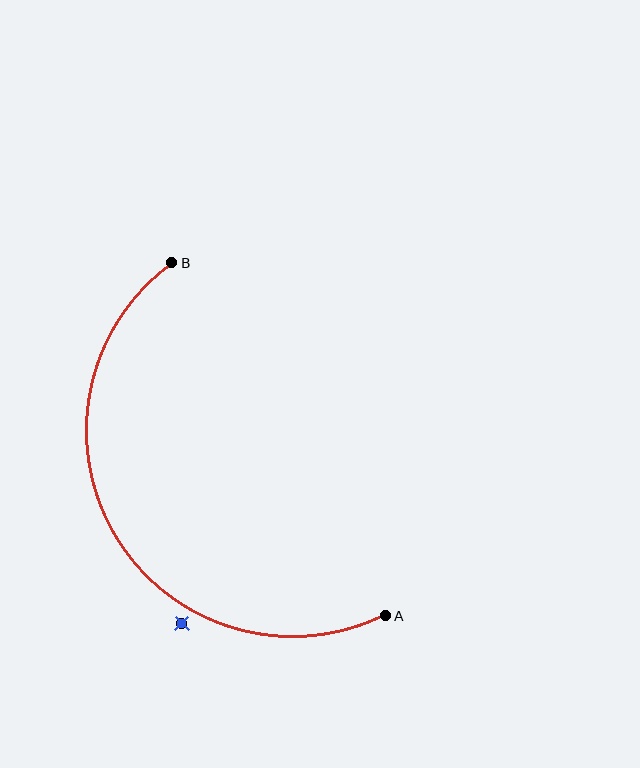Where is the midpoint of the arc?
The arc midpoint is the point on the curve farthest from the straight line joining A and B. It sits to the left of that line.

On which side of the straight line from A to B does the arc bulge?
The arc bulges to the left of the straight line connecting A and B.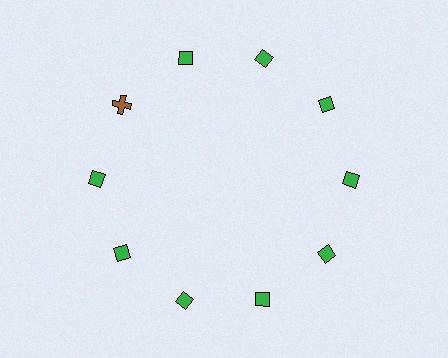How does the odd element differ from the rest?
It differs in both color (brown instead of green) and shape (cross instead of diamond).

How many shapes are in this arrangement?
There are 10 shapes arranged in a ring pattern.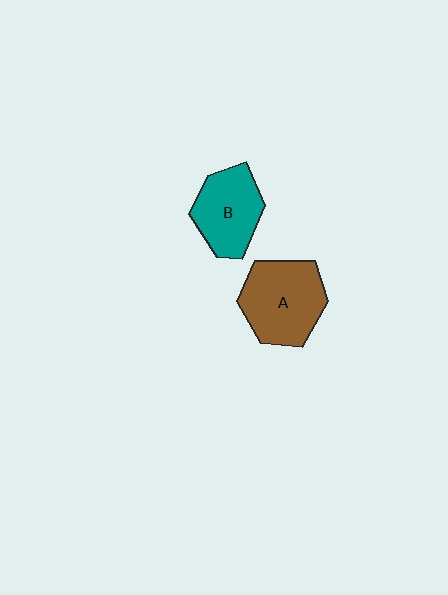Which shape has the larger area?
Shape A (brown).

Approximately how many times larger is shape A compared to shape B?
Approximately 1.2 times.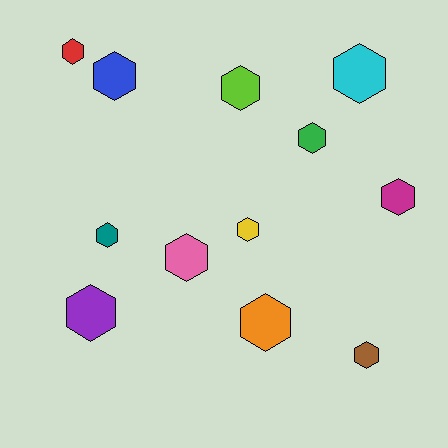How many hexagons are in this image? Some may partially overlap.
There are 12 hexagons.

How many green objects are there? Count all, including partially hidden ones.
There is 1 green object.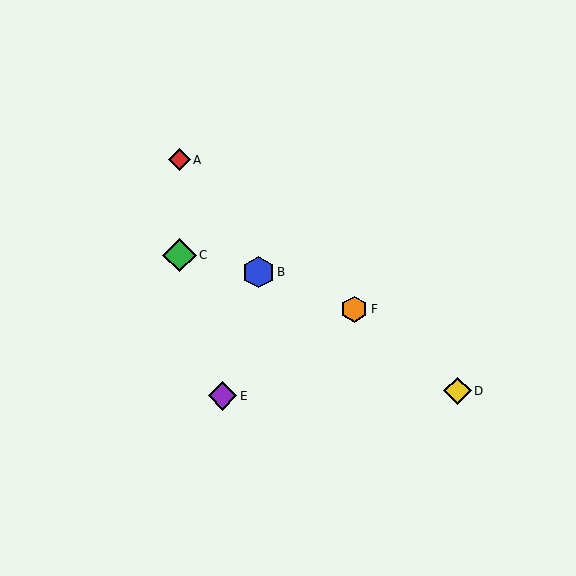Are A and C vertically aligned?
Yes, both are at x≈179.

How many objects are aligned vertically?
2 objects (A, C) are aligned vertically.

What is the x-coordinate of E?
Object E is at x≈223.